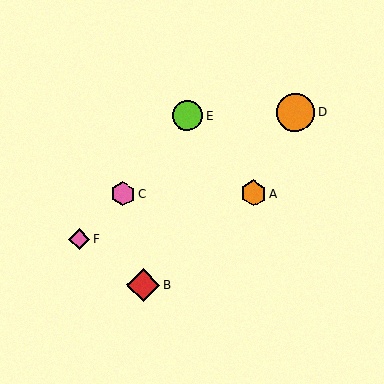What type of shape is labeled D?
Shape D is an orange circle.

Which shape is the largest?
The orange circle (labeled D) is the largest.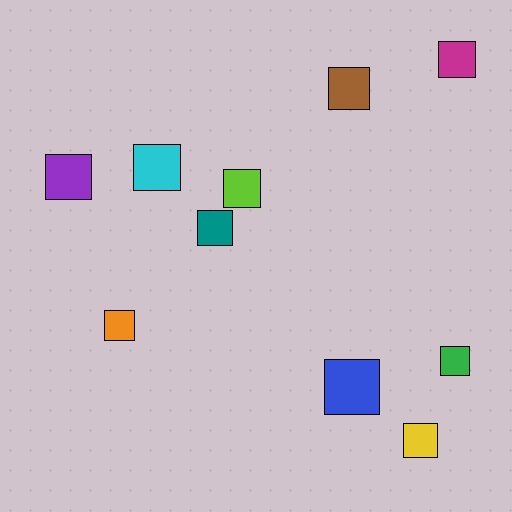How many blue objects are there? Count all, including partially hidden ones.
There is 1 blue object.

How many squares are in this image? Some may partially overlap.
There are 10 squares.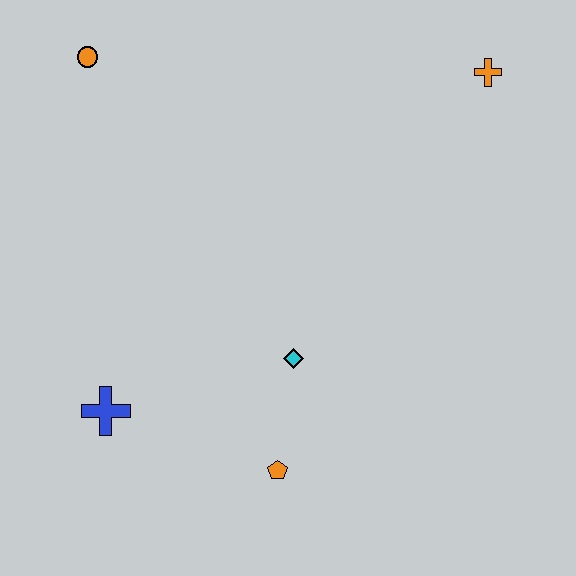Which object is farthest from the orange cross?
The blue cross is farthest from the orange cross.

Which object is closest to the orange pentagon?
The cyan diamond is closest to the orange pentagon.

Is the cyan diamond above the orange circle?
No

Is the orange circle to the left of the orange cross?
Yes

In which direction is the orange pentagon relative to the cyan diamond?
The orange pentagon is below the cyan diamond.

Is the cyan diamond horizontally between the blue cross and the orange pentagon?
No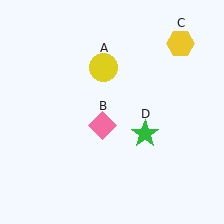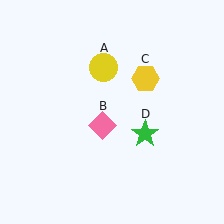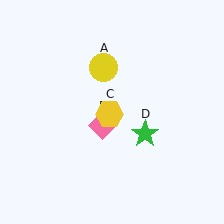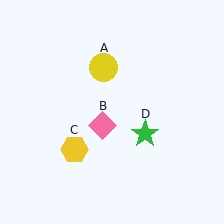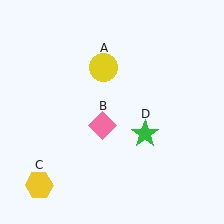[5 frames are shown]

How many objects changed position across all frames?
1 object changed position: yellow hexagon (object C).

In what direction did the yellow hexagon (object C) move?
The yellow hexagon (object C) moved down and to the left.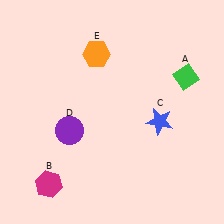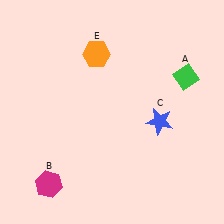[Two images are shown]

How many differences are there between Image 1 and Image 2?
There is 1 difference between the two images.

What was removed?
The purple circle (D) was removed in Image 2.